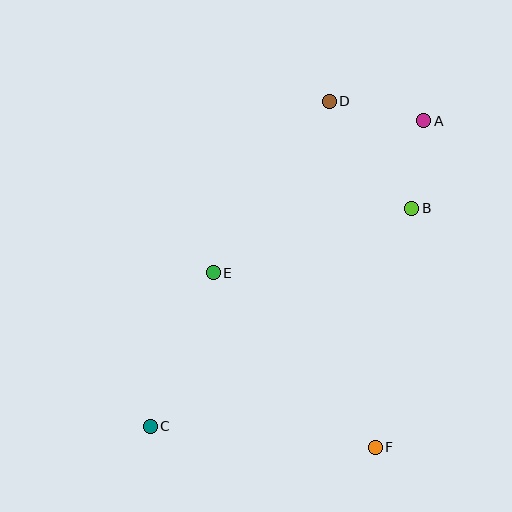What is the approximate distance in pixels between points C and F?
The distance between C and F is approximately 226 pixels.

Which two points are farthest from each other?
Points A and C are farthest from each other.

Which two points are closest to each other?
Points A and B are closest to each other.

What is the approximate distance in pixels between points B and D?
The distance between B and D is approximately 135 pixels.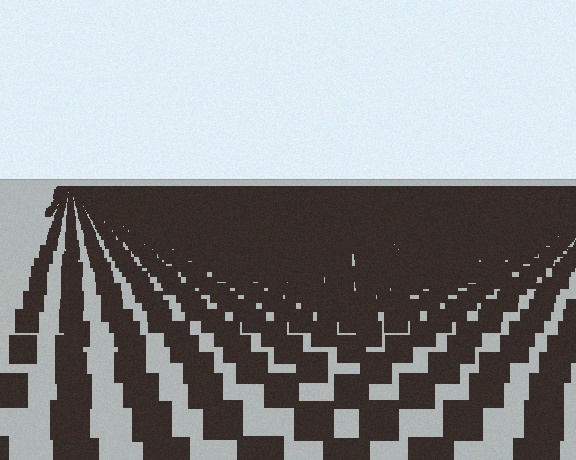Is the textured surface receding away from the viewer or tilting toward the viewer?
The surface is receding away from the viewer. Texture elements get smaller and denser toward the top.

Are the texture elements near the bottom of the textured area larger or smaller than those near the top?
Larger. Near the bottom, elements are closer to the viewer and appear at a bigger on-screen size.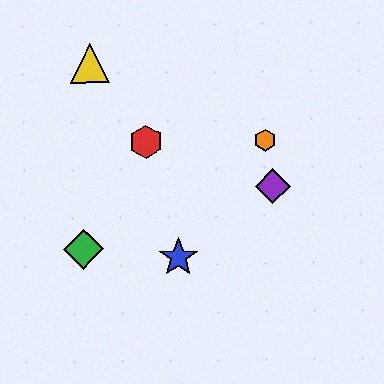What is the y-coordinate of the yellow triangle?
The yellow triangle is at y≈64.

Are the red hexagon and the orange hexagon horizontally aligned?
Yes, both are at y≈142.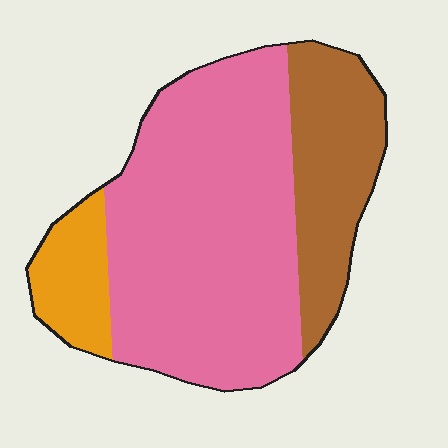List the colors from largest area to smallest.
From largest to smallest: pink, brown, orange.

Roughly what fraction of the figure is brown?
Brown covers 24% of the figure.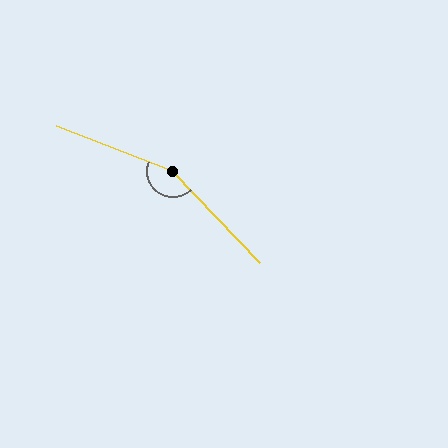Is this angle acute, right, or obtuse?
It is obtuse.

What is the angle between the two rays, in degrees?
Approximately 155 degrees.